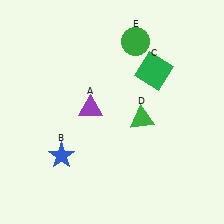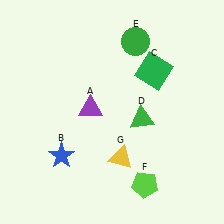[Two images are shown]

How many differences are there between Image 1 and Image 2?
There are 2 differences between the two images.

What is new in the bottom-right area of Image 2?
A yellow triangle (G) was added in the bottom-right area of Image 2.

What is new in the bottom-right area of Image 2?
A lime pentagon (F) was added in the bottom-right area of Image 2.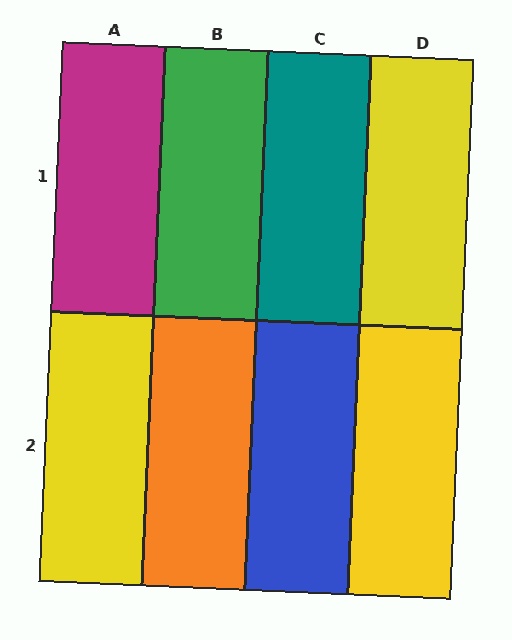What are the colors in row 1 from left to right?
Magenta, green, teal, yellow.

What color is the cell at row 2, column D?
Yellow.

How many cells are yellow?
3 cells are yellow.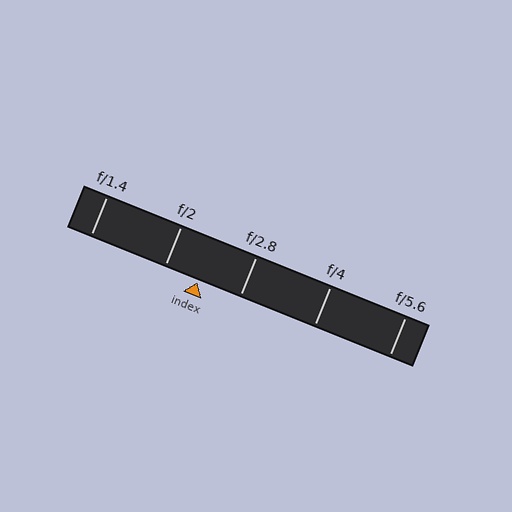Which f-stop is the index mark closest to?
The index mark is closest to f/2.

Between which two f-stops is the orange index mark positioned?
The index mark is between f/2 and f/2.8.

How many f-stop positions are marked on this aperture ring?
There are 5 f-stop positions marked.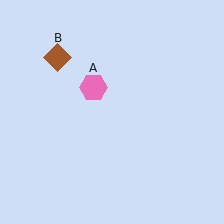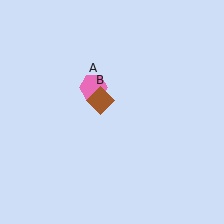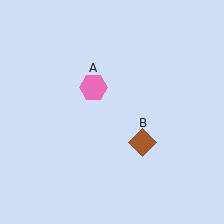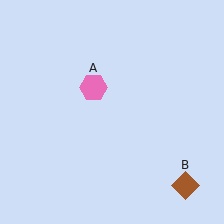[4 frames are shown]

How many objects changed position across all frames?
1 object changed position: brown diamond (object B).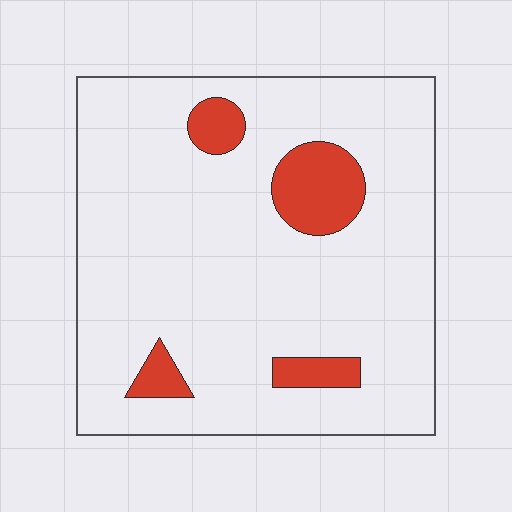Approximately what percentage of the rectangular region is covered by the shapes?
Approximately 10%.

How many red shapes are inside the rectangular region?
4.